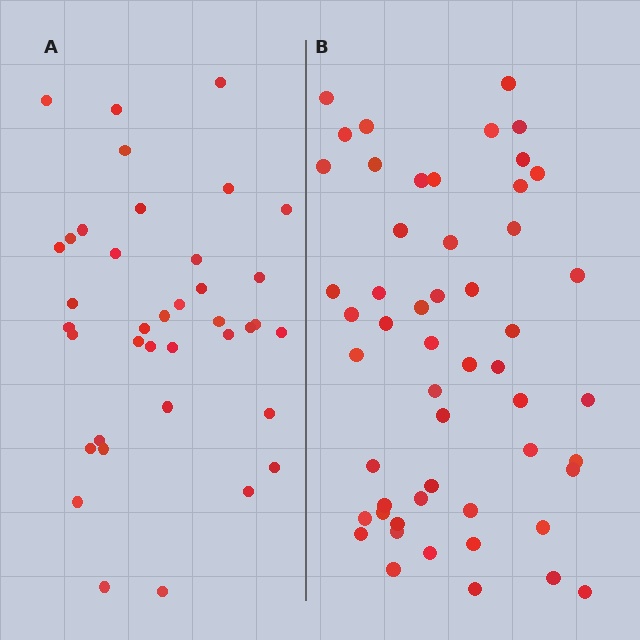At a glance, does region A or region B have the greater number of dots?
Region B (the right region) has more dots.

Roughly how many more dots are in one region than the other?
Region B has approximately 15 more dots than region A.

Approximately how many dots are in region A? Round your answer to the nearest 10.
About 40 dots. (The exact count is 38, which rounds to 40.)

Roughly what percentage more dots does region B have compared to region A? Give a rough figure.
About 40% more.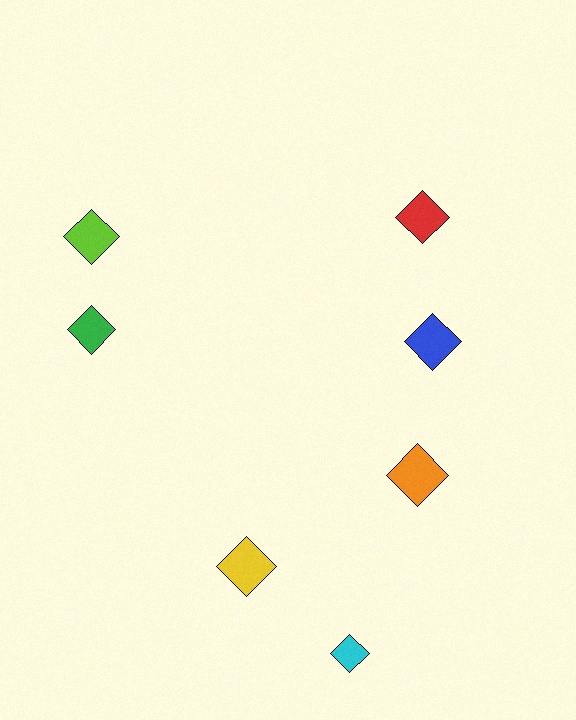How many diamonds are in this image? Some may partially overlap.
There are 7 diamonds.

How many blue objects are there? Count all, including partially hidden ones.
There is 1 blue object.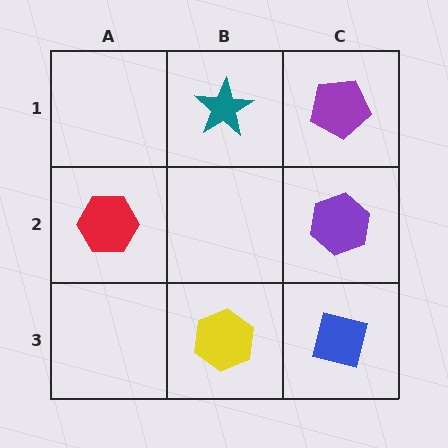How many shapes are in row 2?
2 shapes.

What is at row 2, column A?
A red hexagon.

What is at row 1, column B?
A teal star.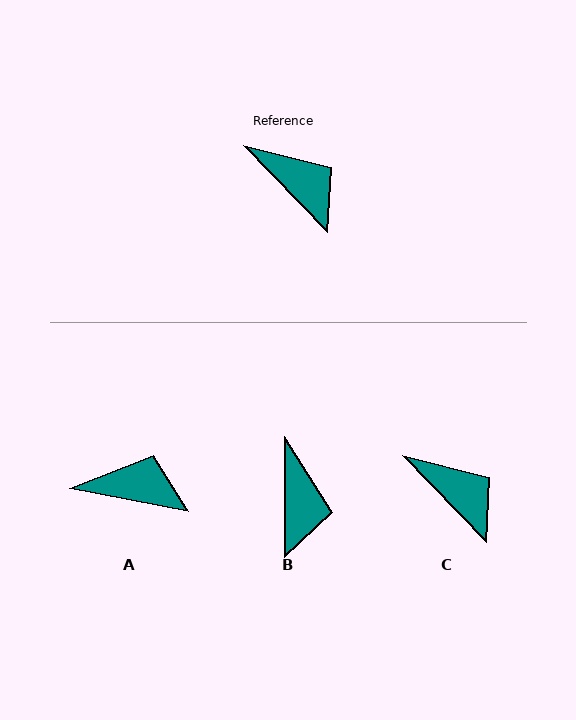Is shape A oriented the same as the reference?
No, it is off by about 35 degrees.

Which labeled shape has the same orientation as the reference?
C.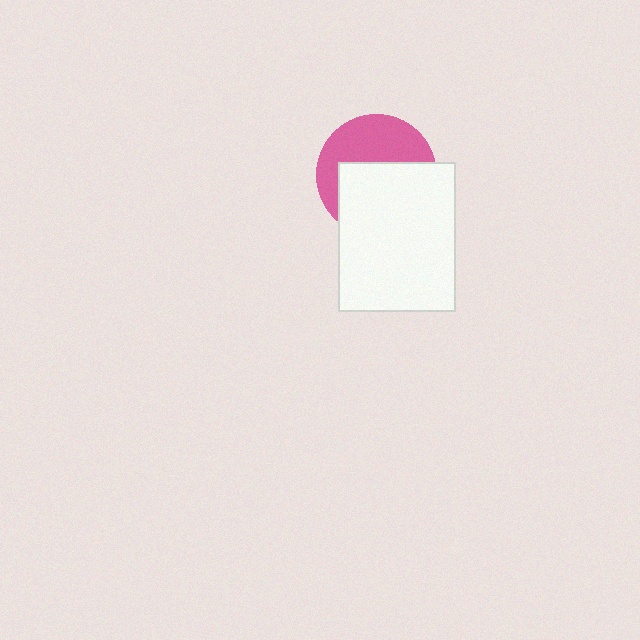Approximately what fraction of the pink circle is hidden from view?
Roughly 56% of the pink circle is hidden behind the white rectangle.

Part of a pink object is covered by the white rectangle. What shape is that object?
It is a circle.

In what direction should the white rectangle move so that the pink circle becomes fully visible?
The white rectangle should move down. That is the shortest direction to clear the overlap and leave the pink circle fully visible.